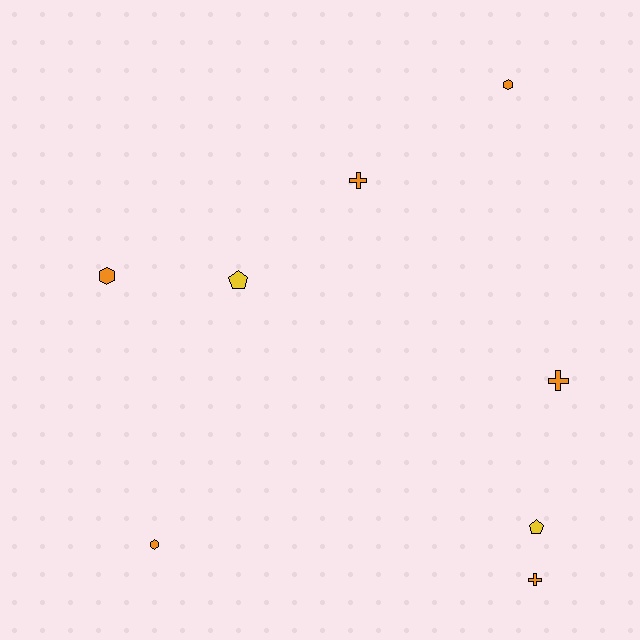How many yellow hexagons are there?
There are no yellow hexagons.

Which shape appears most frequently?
Hexagon, with 3 objects.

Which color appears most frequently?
Orange, with 6 objects.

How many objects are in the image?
There are 8 objects.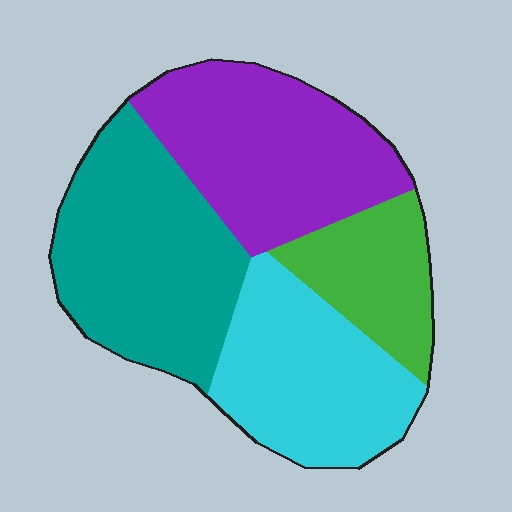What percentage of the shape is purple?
Purple takes up about one quarter (1/4) of the shape.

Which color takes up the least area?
Green, at roughly 15%.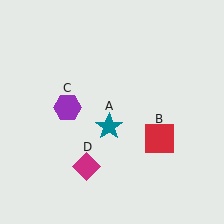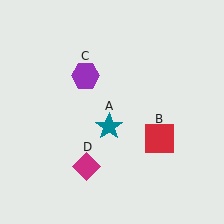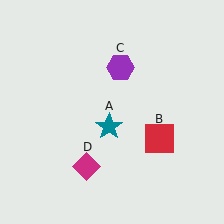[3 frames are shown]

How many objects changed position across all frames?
1 object changed position: purple hexagon (object C).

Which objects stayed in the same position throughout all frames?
Teal star (object A) and red square (object B) and magenta diamond (object D) remained stationary.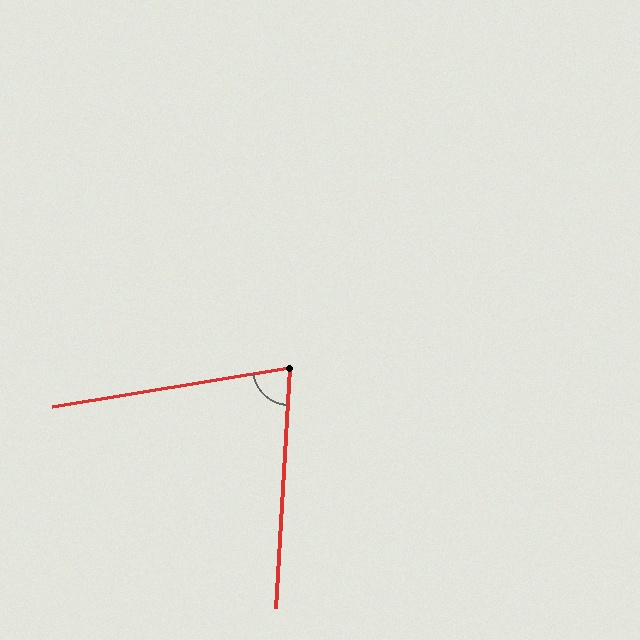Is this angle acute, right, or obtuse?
It is acute.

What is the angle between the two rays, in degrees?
Approximately 77 degrees.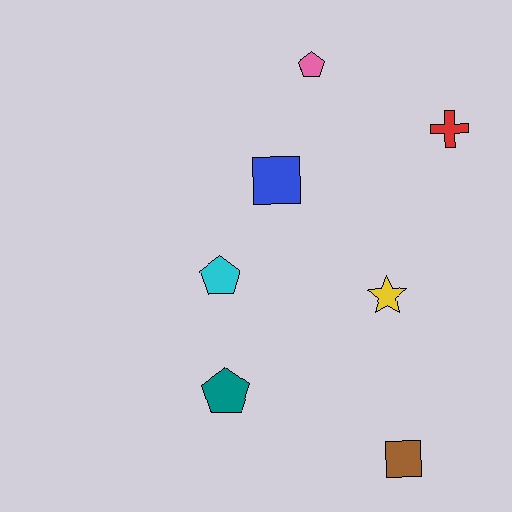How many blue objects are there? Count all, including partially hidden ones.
There is 1 blue object.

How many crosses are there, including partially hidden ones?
There is 1 cross.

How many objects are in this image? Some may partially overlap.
There are 7 objects.